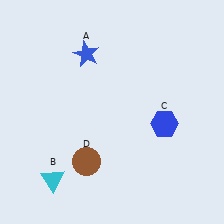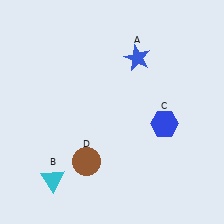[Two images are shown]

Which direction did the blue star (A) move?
The blue star (A) moved right.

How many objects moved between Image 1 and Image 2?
1 object moved between the two images.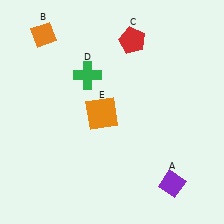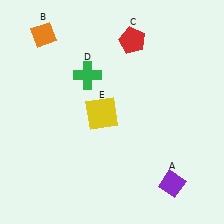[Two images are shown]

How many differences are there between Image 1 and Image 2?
There is 1 difference between the two images.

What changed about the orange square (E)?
In Image 1, E is orange. In Image 2, it changed to yellow.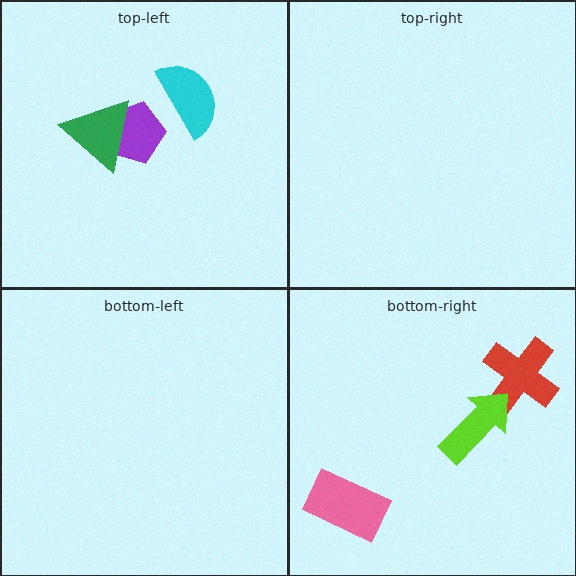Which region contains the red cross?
The bottom-right region.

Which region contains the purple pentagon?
The top-left region.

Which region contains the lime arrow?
The bottom-right region.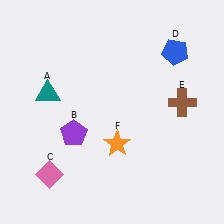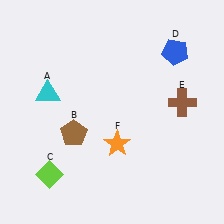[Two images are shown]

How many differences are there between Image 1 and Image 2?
There are 3 differences between the two images.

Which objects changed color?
A changed from teal to cyan. B changed from purple to brown. C changed from pink to lime.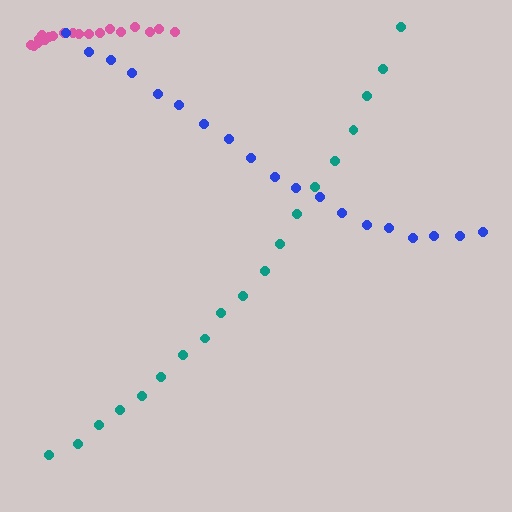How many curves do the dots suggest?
There are 3 distinct paths.